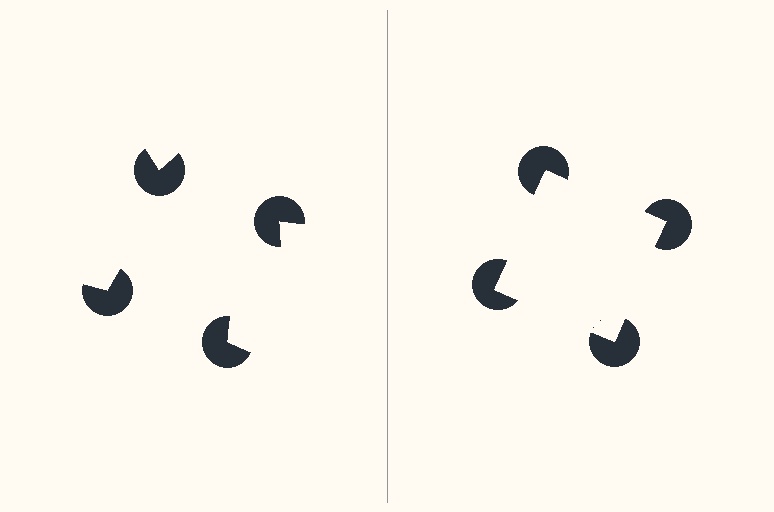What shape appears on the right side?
An illusory square.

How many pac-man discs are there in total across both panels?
8 — 4 on each side.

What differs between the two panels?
The pac-man discs are positioned identically on both sides; only the wedge orientations differ. On the right they align to a square; on the left they are misaligned.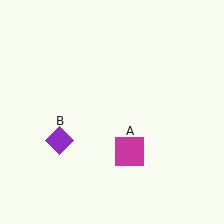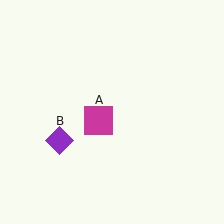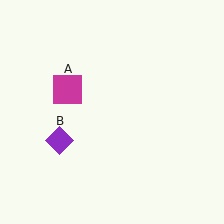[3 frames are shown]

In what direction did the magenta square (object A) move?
The magenta square (object A) moved up and to the left.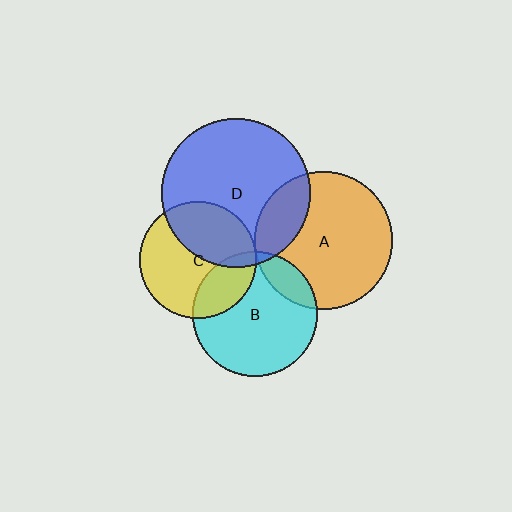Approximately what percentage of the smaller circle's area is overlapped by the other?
Approximately 5%.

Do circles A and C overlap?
Yes.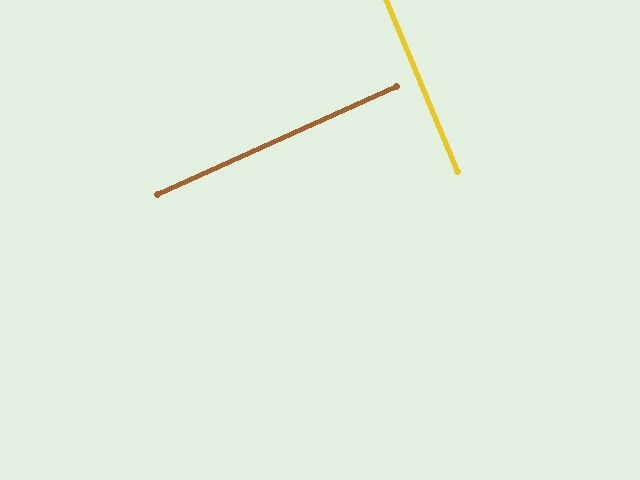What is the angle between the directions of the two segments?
Approximately 88 degrees.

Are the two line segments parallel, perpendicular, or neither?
Perpendicular — they meet at approximately 88°.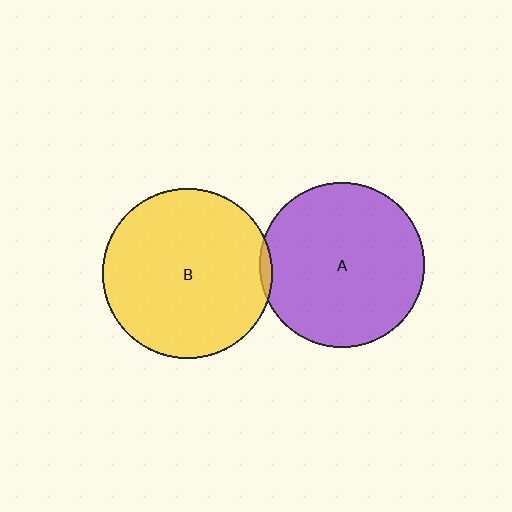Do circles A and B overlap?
Yes.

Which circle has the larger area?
Circle B (yellow).